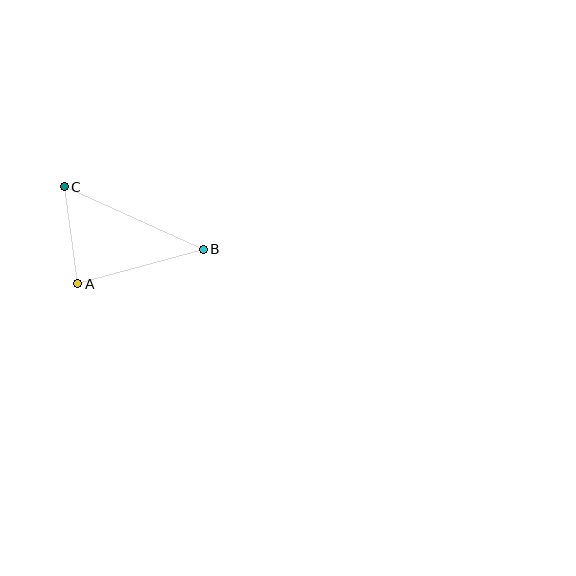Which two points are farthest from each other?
Points B and C are farthest from each other.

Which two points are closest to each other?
Points A and C are closest to each other.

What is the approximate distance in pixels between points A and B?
The distance between A and B is approximately 130 pixels.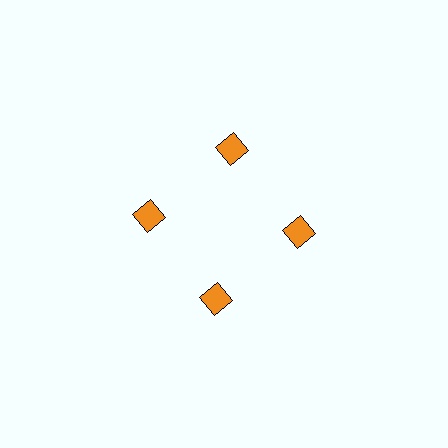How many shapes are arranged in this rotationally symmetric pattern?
There are 4 shapes, arranged in 4 groups of 1.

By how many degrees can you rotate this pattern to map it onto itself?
The pattern maps onto itself every 90 degrees of rotation.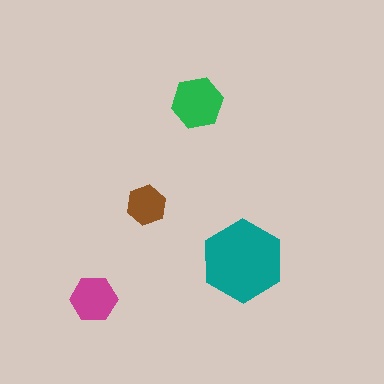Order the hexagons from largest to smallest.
the teal one, the green one, the magenta one, the brown one.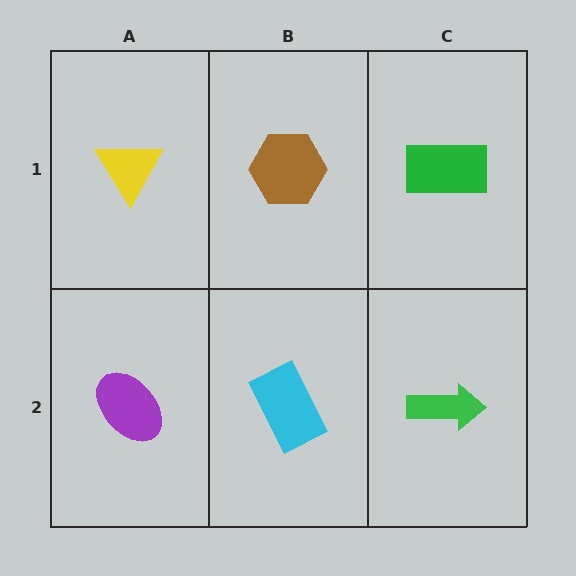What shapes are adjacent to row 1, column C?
A green arrow (row 2, column C), a brown hexagon (row 1, column B).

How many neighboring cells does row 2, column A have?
2.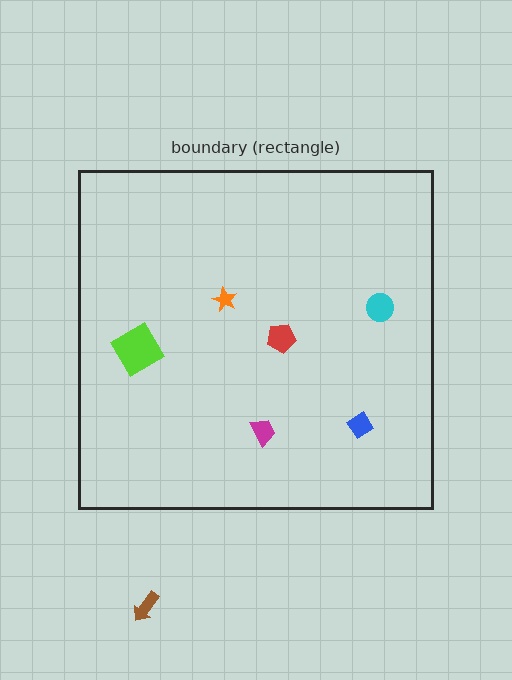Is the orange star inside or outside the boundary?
Inside.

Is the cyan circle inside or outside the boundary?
Inside.